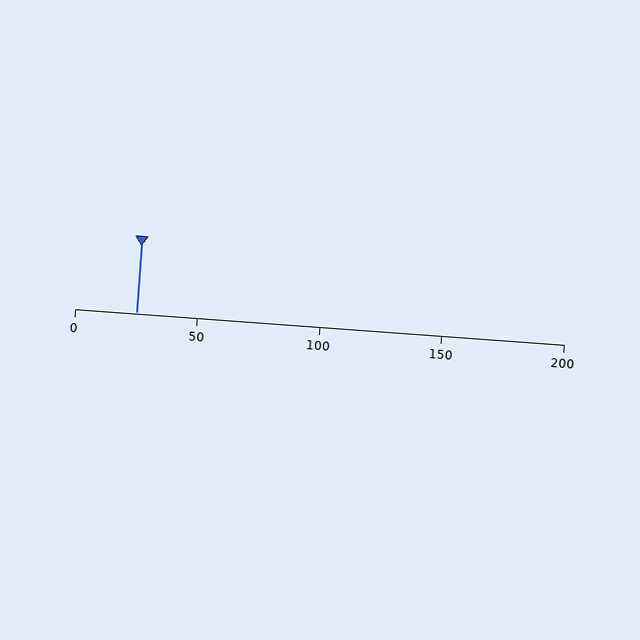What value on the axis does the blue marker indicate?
The marker indicates approximately 25.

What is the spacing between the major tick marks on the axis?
The major ticks are spaced 50 apart.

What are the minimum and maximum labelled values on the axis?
The axis runs from 0 to 200.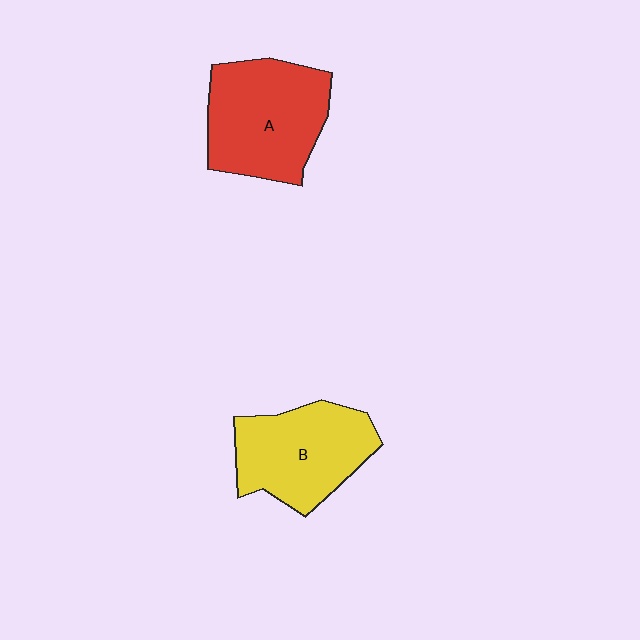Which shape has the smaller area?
Shape B (yellow).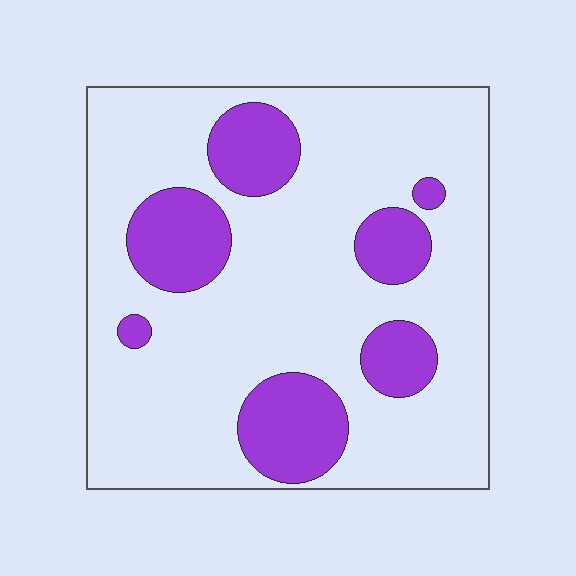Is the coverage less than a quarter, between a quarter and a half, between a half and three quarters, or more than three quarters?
Less than a quarter.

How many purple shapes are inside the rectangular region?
7.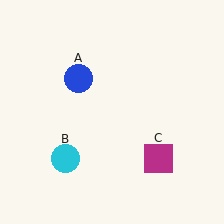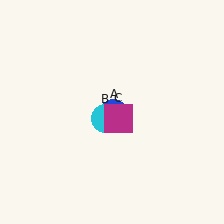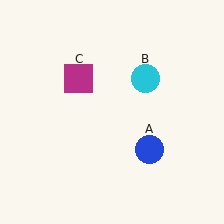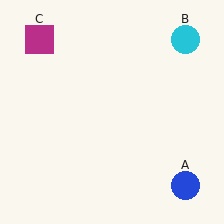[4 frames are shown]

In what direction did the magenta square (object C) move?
The magenta square (object C) moved up and to the left.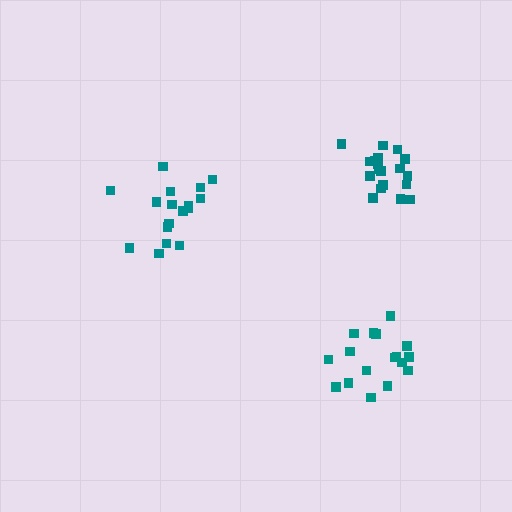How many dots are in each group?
Group 1: 17 dots, Group 2: 17 dots, Group 3: 19 dots (53 total).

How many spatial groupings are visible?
There are 3 spatial groupings.